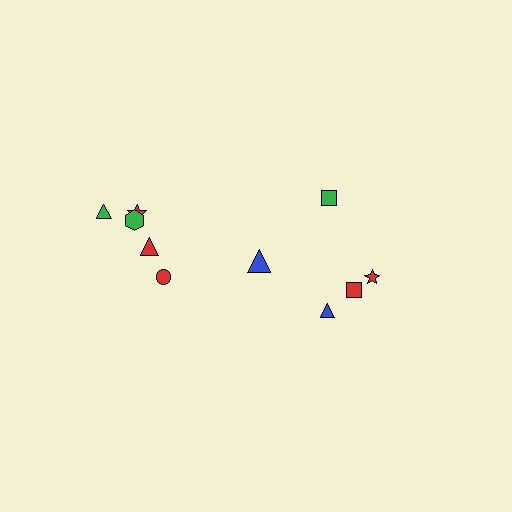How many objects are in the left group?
There are 6 objects.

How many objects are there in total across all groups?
There are 10 objects.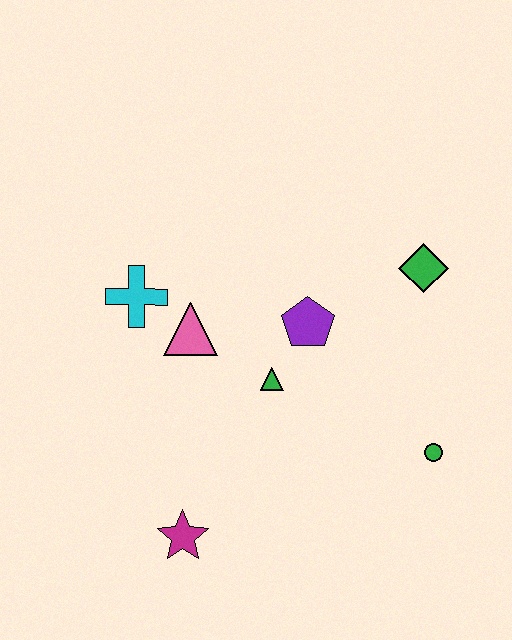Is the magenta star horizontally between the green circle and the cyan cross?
Yes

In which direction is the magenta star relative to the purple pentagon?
The magenta star is below the purple pentagon.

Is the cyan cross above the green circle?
Yes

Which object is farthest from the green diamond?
The magenta star is farthest from the green diamond.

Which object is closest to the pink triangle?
The cyan cross is closest to the pink triangle.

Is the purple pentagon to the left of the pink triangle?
No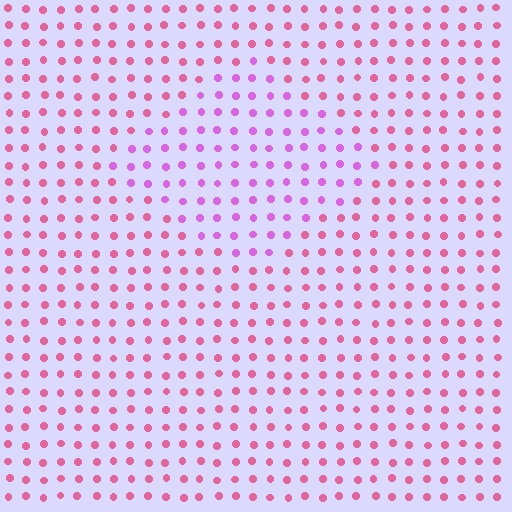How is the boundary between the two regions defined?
The boundary is defined purely by a slight shift in hue (about 38 degrees). Spacing, size, and orientation are identical on both sides.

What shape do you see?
I see a diamond.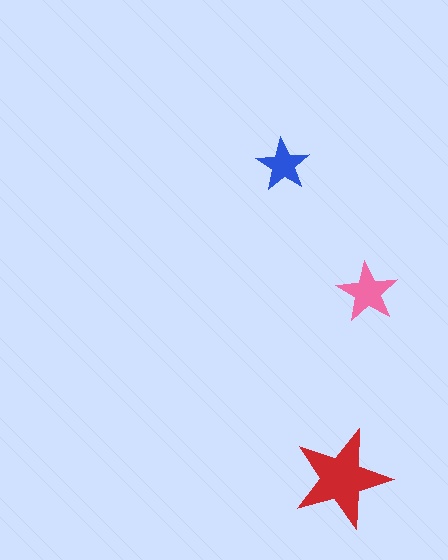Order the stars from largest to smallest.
the red one, the pink one, the blue one.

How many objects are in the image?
There are 3 objects in the image.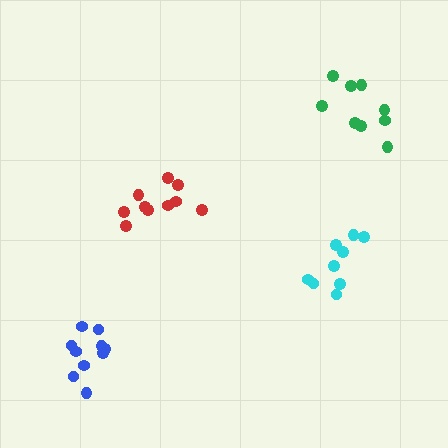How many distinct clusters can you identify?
There are 4 distinct clusters.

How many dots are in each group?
Group 1: 10 dots, Group 2: 10 dots, Group 3: 9 dots, Group 4: 9 dots (38 total).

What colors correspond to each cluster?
The clusters are colored: blue, red, cyan, green.